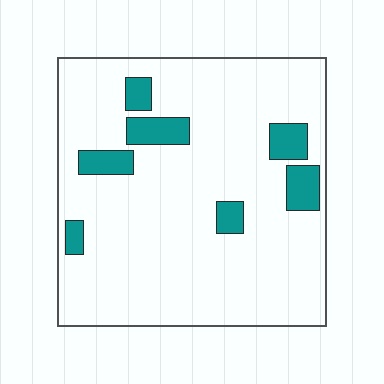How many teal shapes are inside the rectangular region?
7.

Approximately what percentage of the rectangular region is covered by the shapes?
Approximately 10%.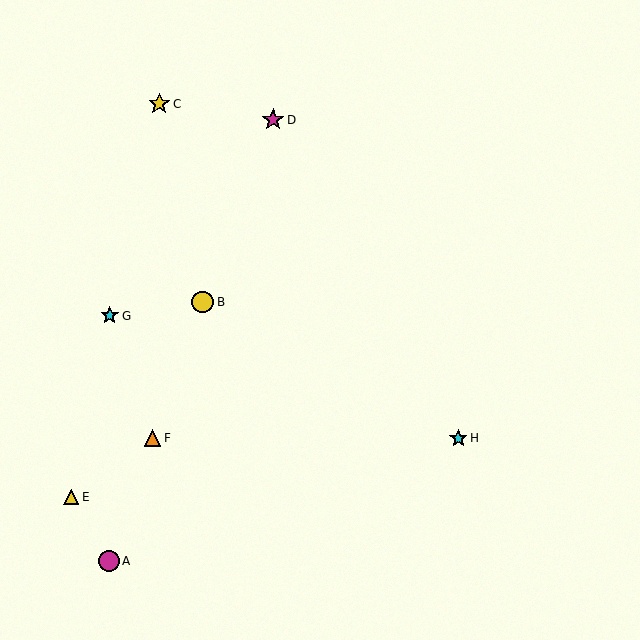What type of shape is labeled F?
Shape F is an orange triangle.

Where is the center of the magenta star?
The center of the magenta star is at (273, 120).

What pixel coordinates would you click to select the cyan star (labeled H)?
Click at (458, 438) to select the cyan star H.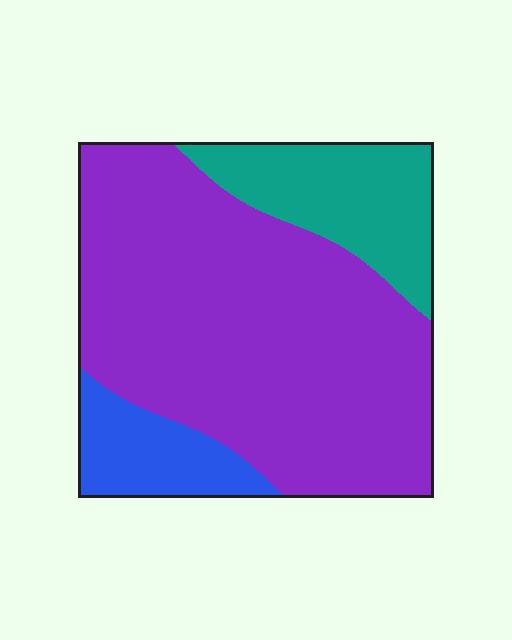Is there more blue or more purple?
Purple.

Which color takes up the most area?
Purple, at roughly 70%.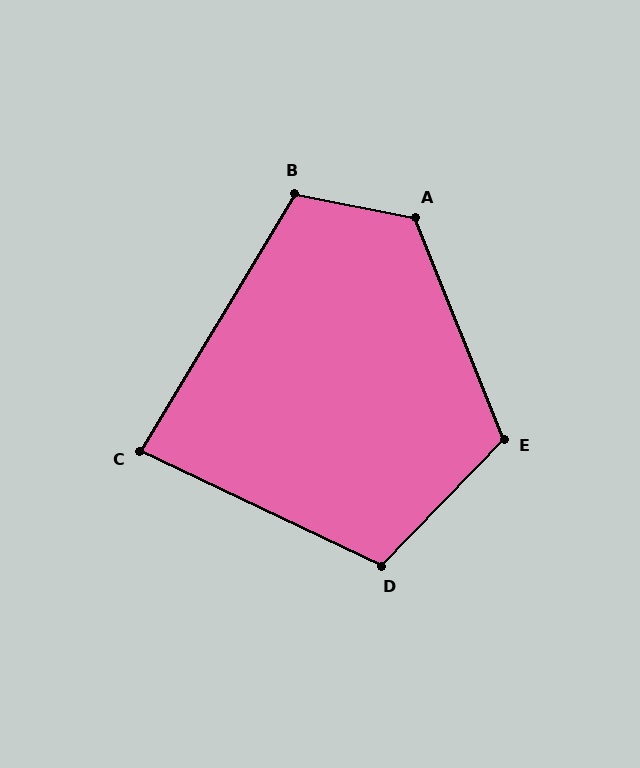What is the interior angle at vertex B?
Approximately 110 degrees (obtuse).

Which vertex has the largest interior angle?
A, at approximately 123 degrees.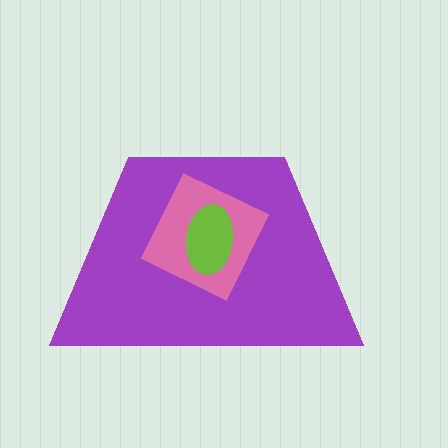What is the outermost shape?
The purple trapezoid.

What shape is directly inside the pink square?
The lime ellipse.